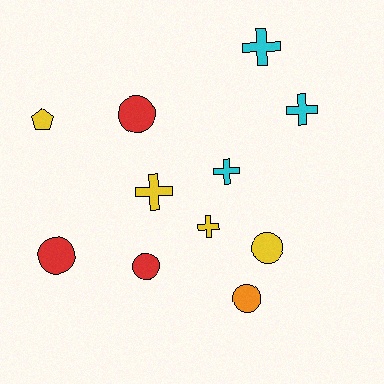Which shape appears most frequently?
Cross, with 5 objects.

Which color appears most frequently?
Yellow, with 4 objects.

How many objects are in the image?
There are 11 objects.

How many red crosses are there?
There are no red crosses.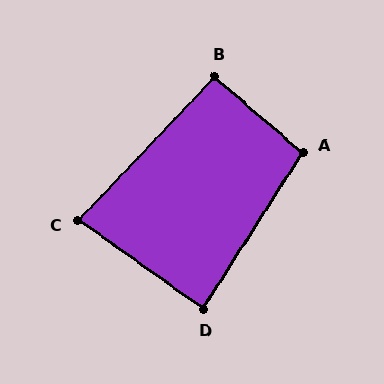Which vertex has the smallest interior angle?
C, at approximately 82 degrees.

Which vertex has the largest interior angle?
A, at approximately 98 degrees.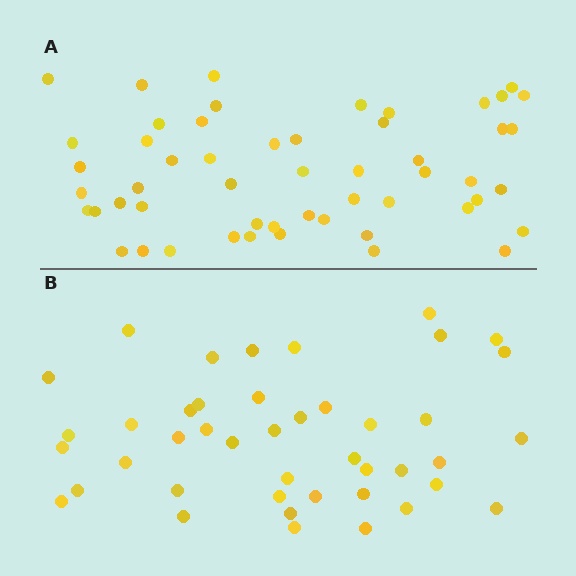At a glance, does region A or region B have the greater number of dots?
Region A (the top region) has more dots.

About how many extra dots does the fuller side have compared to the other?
Region A has roughly 10 or so more dots than region B.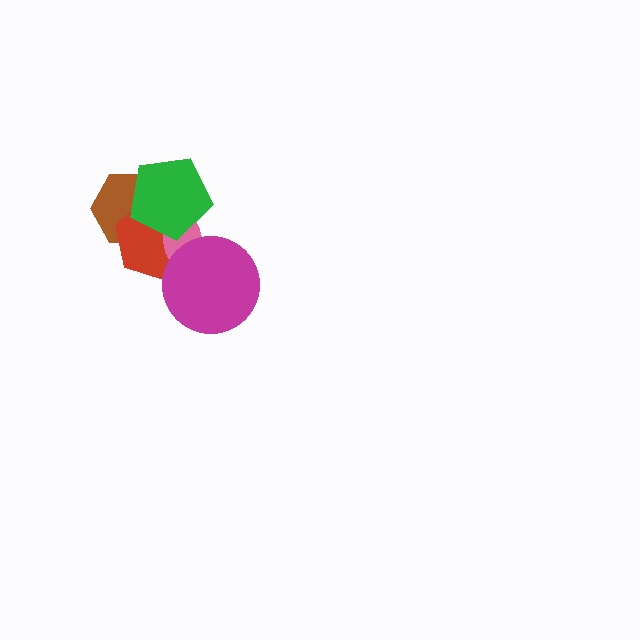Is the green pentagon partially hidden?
No, no other shape covers it.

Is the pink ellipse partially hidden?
Yes, it is partially covered by another shape.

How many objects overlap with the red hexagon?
4 objects overlap with the red hexagon.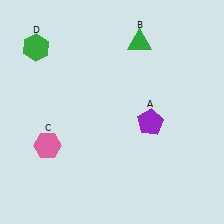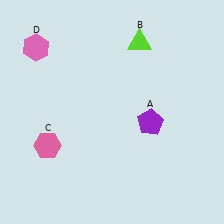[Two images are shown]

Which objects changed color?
B changed from green to lime. D changed from green to pink.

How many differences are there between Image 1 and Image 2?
There are 2 differences between the two images.